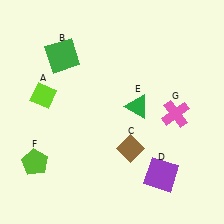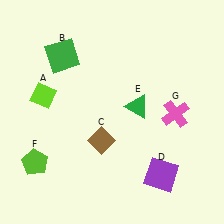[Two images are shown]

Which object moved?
The brown diamond (C) moved left.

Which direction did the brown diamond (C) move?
The brown diamond (C) moved left.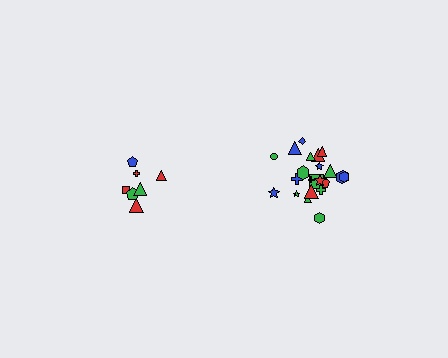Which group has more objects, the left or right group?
The right group.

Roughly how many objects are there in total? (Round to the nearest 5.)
Roughly 30 objects in total.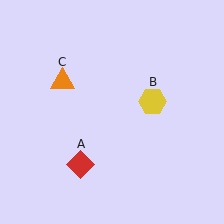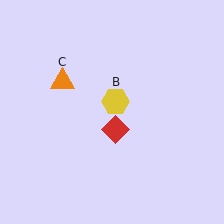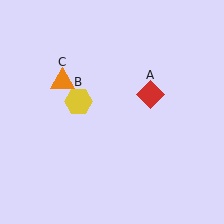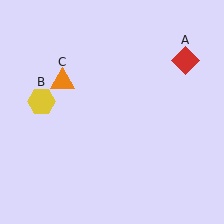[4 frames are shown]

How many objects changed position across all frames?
2 objects changed position: red diamond (object A), yellow hexagon (object B).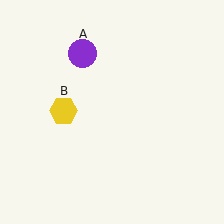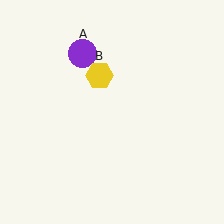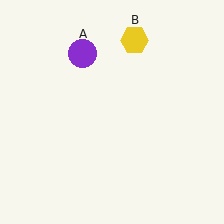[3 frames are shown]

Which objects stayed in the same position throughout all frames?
Purple circle (object A) remained stationary.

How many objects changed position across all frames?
1 object changed position: yellow hexagon (object B).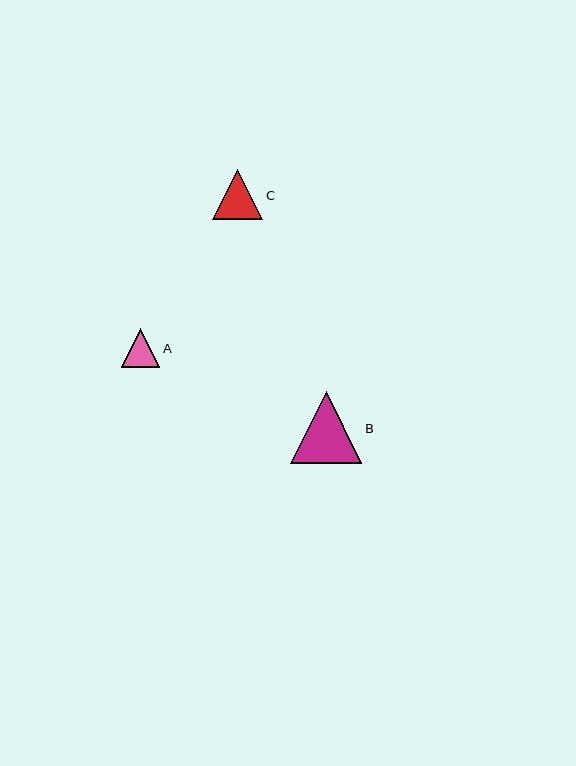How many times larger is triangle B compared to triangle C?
Triangle B is approximately 1.4 times the size of triangle C.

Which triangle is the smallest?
Triangle A is the smallest with a size of approximately 39 pixels.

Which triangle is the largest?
Triangle B is the largest with a size of approximately 71 pixels.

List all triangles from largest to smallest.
From largest to smallest: B, C, A.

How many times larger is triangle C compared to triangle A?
Triangle C is approximately 1.3 times the size of triangle A.